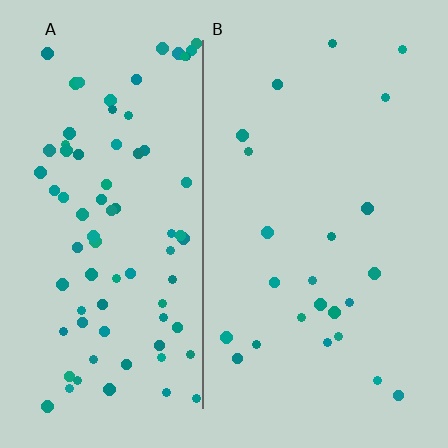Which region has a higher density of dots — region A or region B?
A (the left).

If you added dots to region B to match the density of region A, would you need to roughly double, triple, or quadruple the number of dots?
Approximately triple.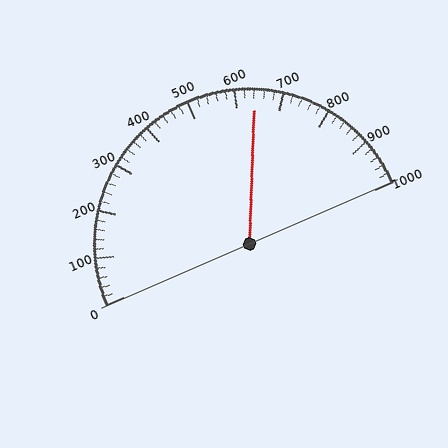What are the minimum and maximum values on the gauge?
The gauge ranges from 0 to 1000.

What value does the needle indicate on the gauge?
The needle indicates approximately 640.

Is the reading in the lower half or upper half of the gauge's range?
The reading is in the upper half of the range (0 to 1000).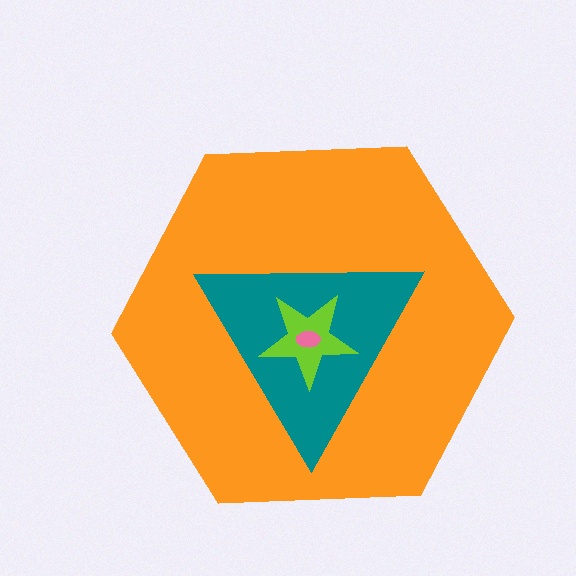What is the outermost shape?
The orange hexagon.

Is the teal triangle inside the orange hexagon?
Yes.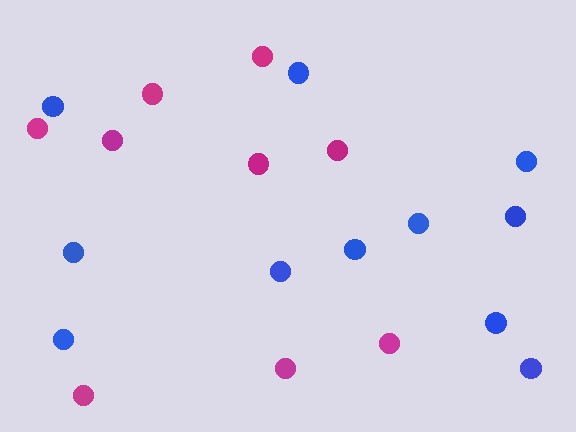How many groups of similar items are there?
There are 2 groups: one group of blue circles (11) and one group of magenta circles (9).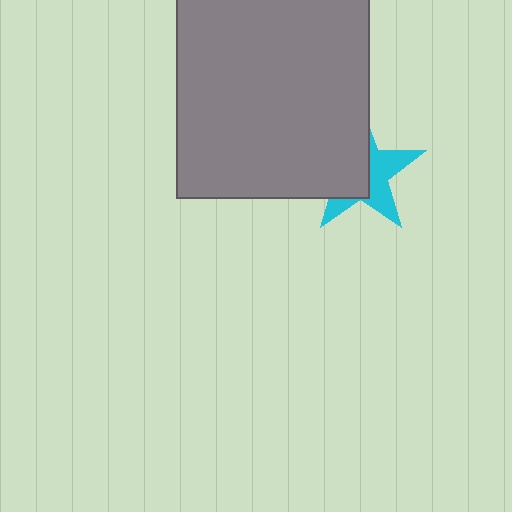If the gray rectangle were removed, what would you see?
You would see the complete cyan star.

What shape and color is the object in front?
The object in front is a gray rectangle.